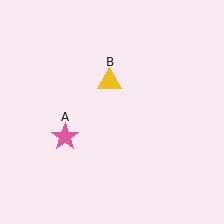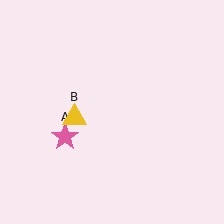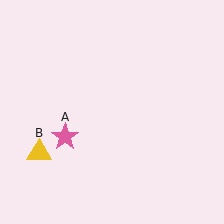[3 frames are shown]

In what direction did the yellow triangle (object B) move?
The yellow triangle (object B) moved down and to the left.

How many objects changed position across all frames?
1 object changed position: yellow triangle (object B).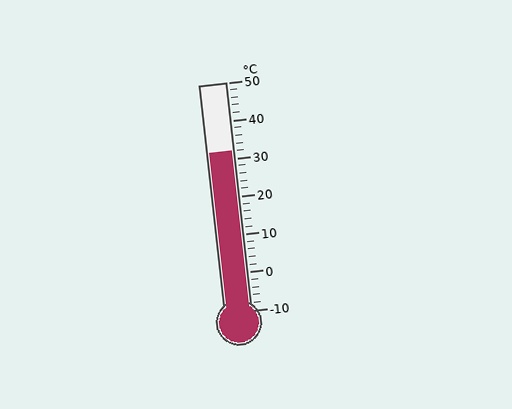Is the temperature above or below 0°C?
The temperature is above 0°C.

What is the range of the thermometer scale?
The thermometer scale ranges from -10°C to 50°C.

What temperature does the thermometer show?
The thermometer shows approximately 32°C.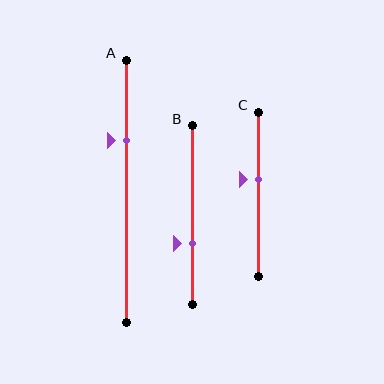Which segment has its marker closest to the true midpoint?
Segment C has its marker closest to the true midpoint.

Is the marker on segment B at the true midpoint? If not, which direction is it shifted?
No, the marker on segment B is shifted downward by about 16% of the segment length.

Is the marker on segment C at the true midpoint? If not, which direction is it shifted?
No, the marker on segment C is shifted upward by about 9% of the segment length.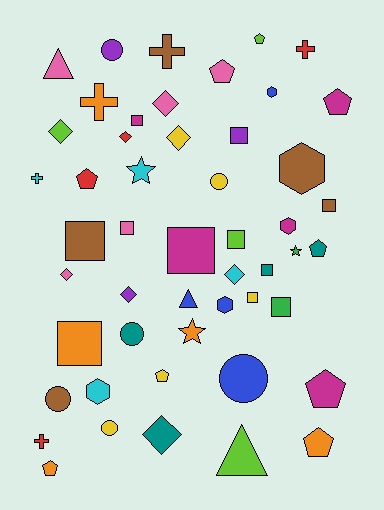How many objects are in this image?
There are 50 objects.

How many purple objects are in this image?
There are 3 purple objects.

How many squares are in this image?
There are 11 squares.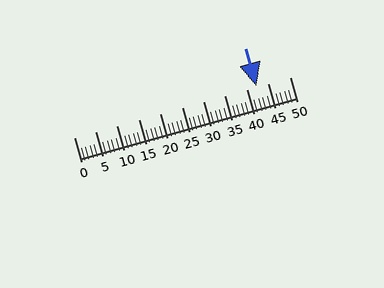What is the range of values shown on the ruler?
The ruler shows values from 0 to 50.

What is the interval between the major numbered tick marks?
The major tick marks are spaced 5 units apart.